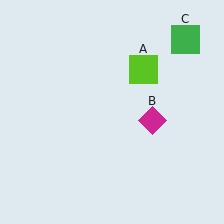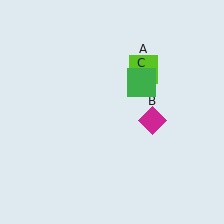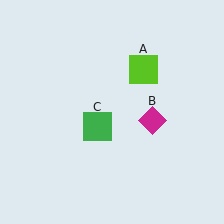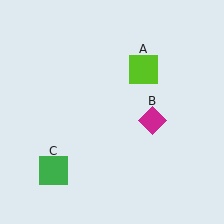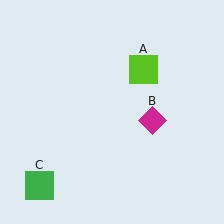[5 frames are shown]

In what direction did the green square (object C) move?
The green square (object C) moved down and to the left.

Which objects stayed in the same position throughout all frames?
Lime square (object A) and magenta diamond (object B) remained stationary.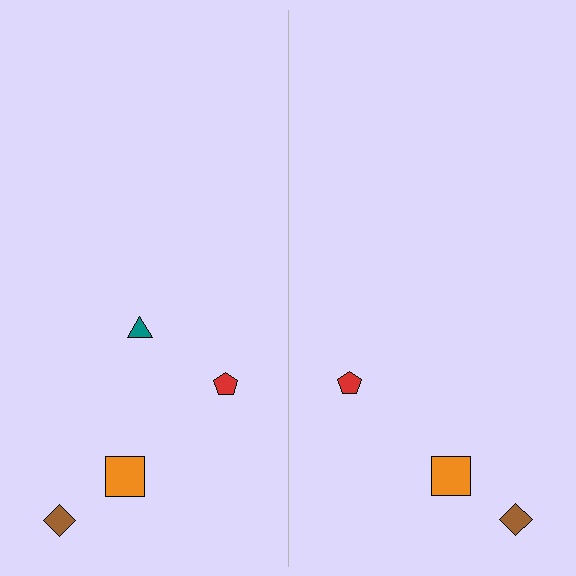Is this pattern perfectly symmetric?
No, the pattern is not perfectly symmetric. A teal triangle is missing from the right side.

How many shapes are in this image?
There are 7 shapes in this image.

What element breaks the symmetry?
A teal triangle is missing from the right side.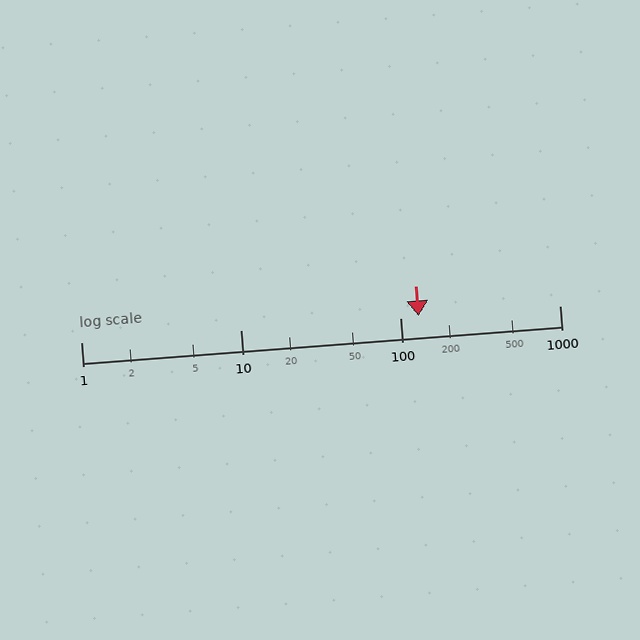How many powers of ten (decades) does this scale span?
The scale spans 3 decades, from 1 to 1000.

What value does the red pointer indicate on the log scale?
The pointer indicates approximately 130.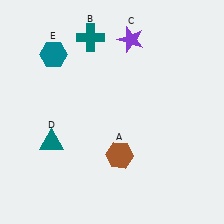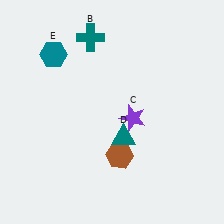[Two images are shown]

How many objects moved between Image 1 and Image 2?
2 objects moved between the two images.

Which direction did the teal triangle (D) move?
The teal triangle (D) moved right.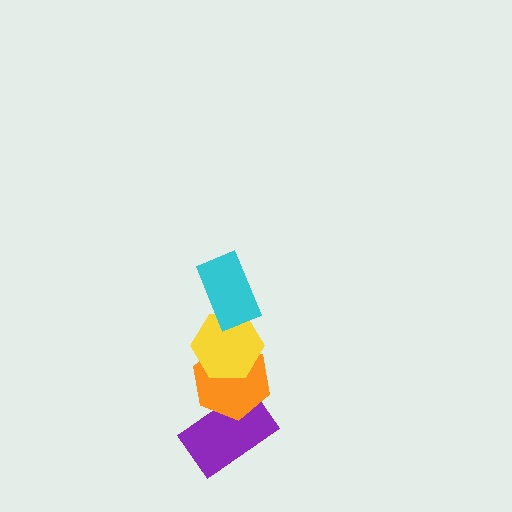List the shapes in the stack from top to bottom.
From top to bottom: the cyan rectangle, the yellow hexagon, the orange hexagon, the purple rectangle.